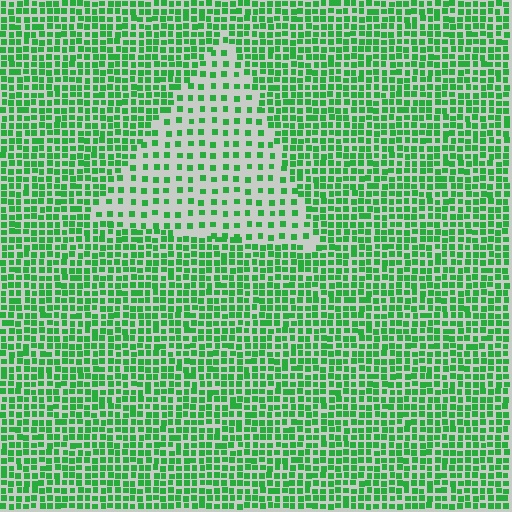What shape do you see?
I see a triangle.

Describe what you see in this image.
The image contains small green elements arranged at two different densities. A triangle-shaped region is visible where the elements are less densely packed than the surrounding area.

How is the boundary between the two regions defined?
The boundary is defined by a change in element density (approximately 2.3x ratio). All elements are the same color, size, and shape.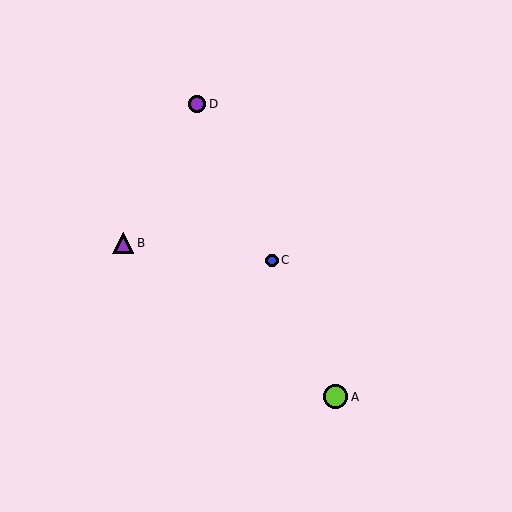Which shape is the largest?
The lime circle (labeled A) is the largest.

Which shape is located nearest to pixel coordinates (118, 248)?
The purple triangle (labeled B) at (123, 243) is nearest to that location.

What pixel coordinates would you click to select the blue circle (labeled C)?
Click at (272, 260) to select the blue circle C.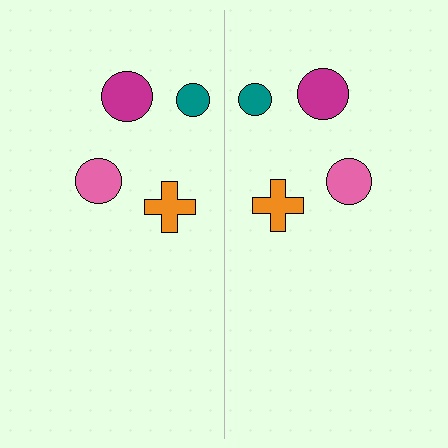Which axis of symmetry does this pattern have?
The pattern has a vertical axis of symmetry running through the center of the image.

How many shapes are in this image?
There are 8 shapes in this image.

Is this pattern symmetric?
Yes, this pattern has bilateral (reflection) symmetry.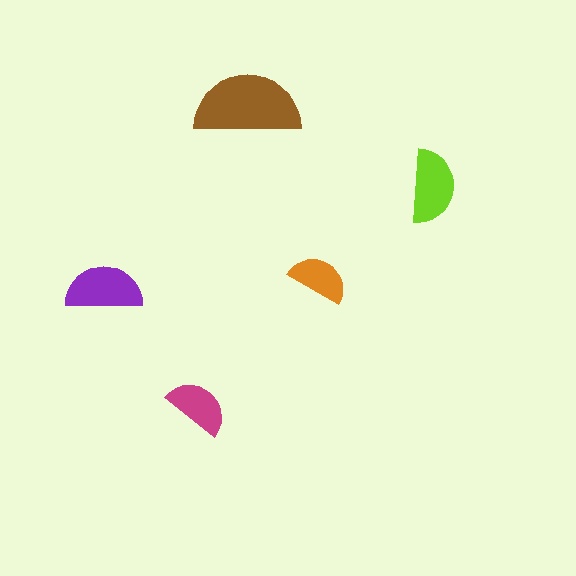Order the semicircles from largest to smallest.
the brown one, the purple one, the lime one, the magenta one, the orange one.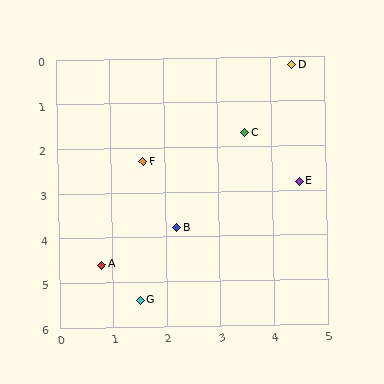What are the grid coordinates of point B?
Point B is at approximately (2.2, 3.8).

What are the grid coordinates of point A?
Point A is at approximately (0.8, 4.6).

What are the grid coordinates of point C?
Point C is at approximately (3.5, 1.7).